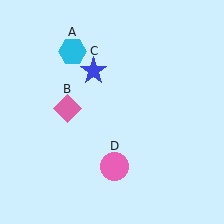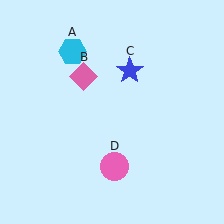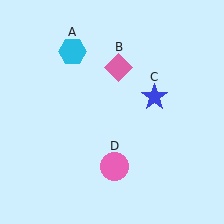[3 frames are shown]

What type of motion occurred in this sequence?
The pink diamond (object B), blue star (object C) rotated clockwise around the center of the scene.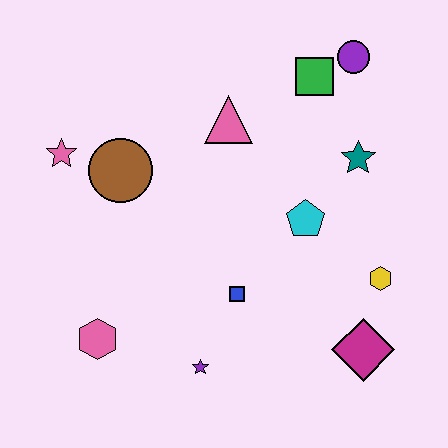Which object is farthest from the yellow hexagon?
The pink star is farthest from the yellow hexagon.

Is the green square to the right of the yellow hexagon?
No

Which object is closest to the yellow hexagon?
The magenta diamond is closest to the yellow hexagon.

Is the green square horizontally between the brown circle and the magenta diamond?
Yes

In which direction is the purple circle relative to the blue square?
The purple circle is above the blue square.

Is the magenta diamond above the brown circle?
No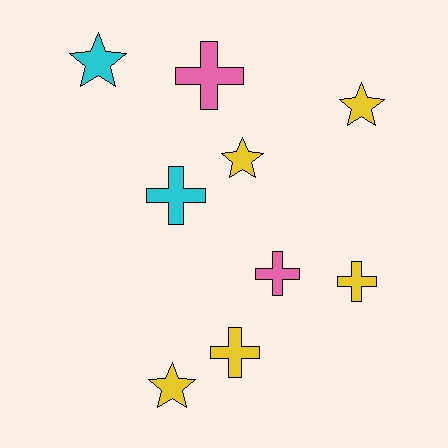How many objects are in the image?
There are 9 objects.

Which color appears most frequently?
Yellow, with 5 objects.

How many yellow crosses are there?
There are 2 yellow crosses.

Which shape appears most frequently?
Cross, with 5 objects.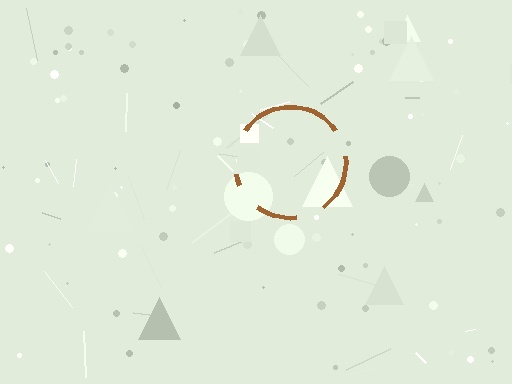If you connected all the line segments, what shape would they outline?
They would outline a circle.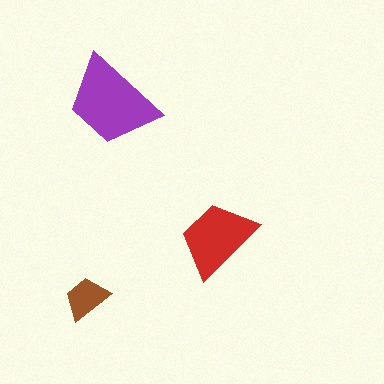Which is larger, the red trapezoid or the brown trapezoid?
The red one.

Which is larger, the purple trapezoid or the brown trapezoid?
The purple one.